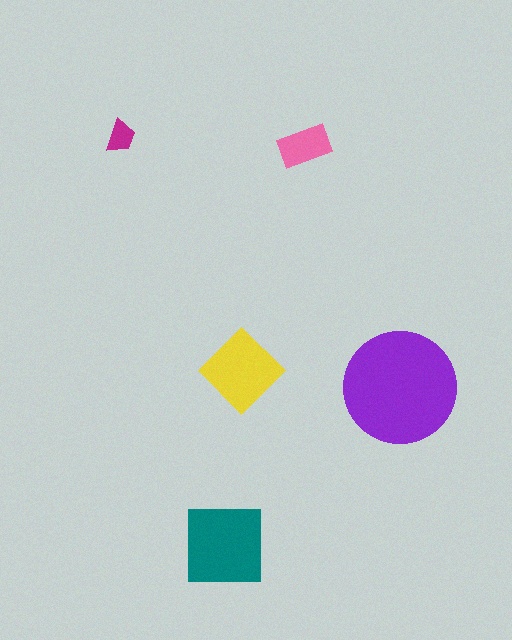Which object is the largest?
The purple circle.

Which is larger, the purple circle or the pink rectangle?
The purple circle.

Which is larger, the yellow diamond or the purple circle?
The purple circle.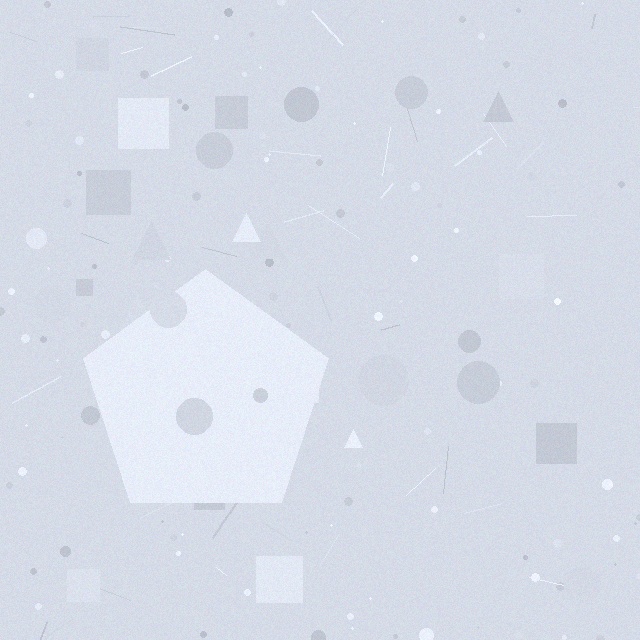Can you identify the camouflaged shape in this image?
The camouflaged shape is a pentagon.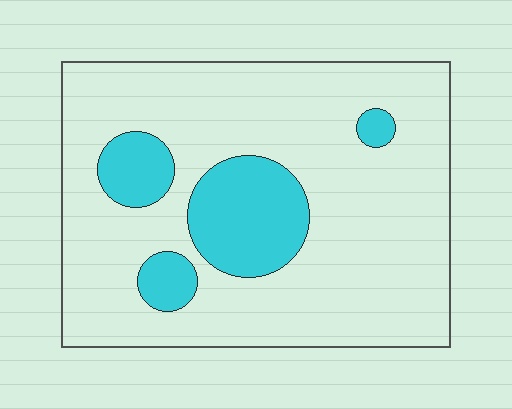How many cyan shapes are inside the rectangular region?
4.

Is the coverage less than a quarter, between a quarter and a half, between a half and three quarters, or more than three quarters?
Less than a quarter.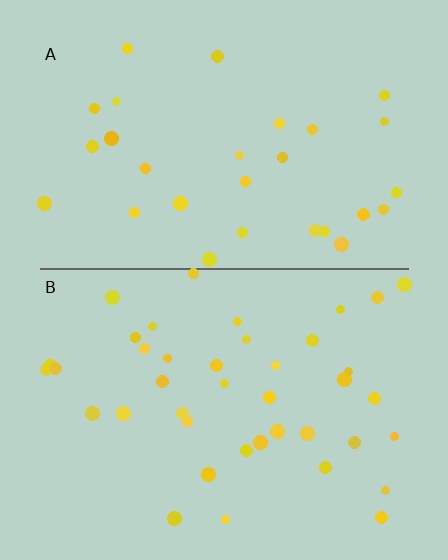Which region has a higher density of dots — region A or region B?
B (the bottom).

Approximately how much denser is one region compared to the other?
Approximately 1.4× — region B over region A.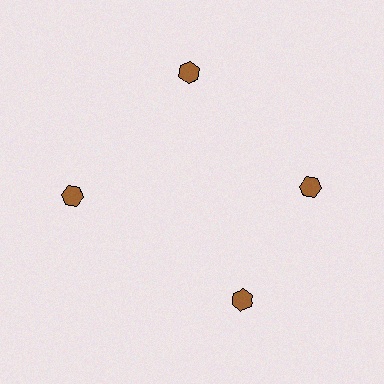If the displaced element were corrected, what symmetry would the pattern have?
It would have 4-fold rotational symmetry — the pattern would map onto itself every 90 degrees.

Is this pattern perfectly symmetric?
No. The 4 brown hexagons are arranged in a ring, but one element near the 6 o'clock position is rotated out of alignment along the ring, breaking the 4-fold rotational symmetry.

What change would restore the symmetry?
The symmetry would be restored by rotating it back into even spacing with its neighbors so that all 4 hexagons sit at equal angles and equal distance from the center.